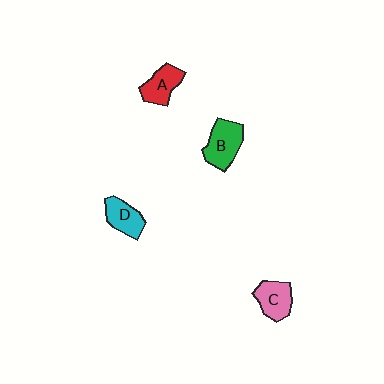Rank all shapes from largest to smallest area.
From largest to smallest: B (green), C (pink), A (red), D (cyan).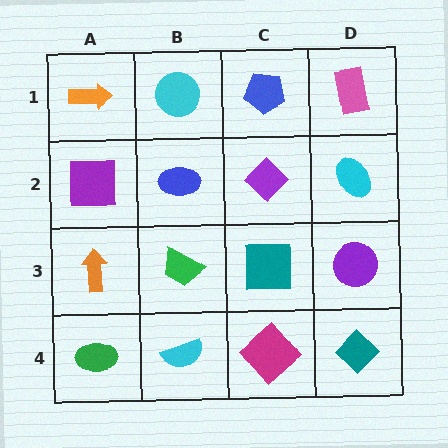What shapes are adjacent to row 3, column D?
A cyan ellipse (row 2, column D), a teal diamond (row 4, column D), a teal square (row 3, column C).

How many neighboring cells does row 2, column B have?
4.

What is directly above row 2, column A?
An orange arrow.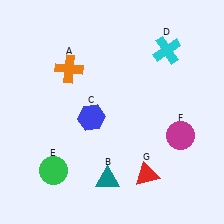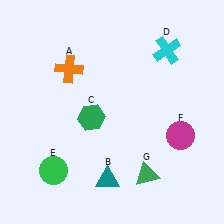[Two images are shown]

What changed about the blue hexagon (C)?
In Image 1, C is blue. In Image 2, it changed to green.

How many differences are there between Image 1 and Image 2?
There are 2 differences between the two images.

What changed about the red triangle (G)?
In Image 1, G is red. In Image 2, it changed to green.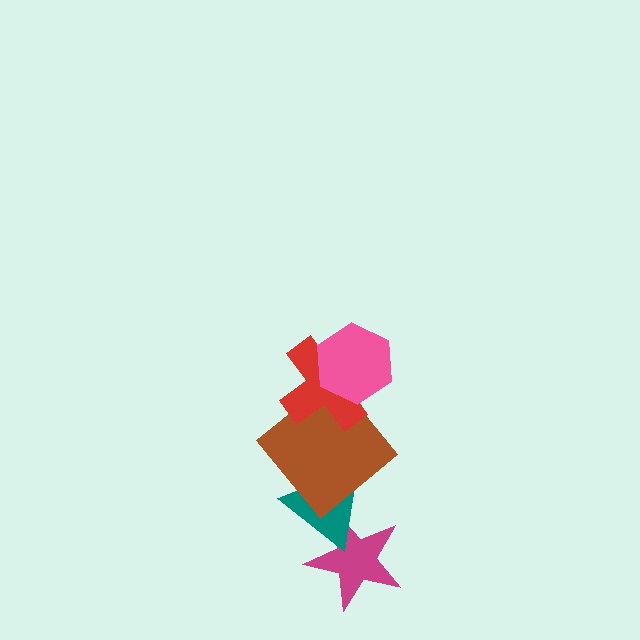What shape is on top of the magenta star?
The teal triangle is on top of the magenta star.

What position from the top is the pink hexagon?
The pink hexagon is 1st from the top.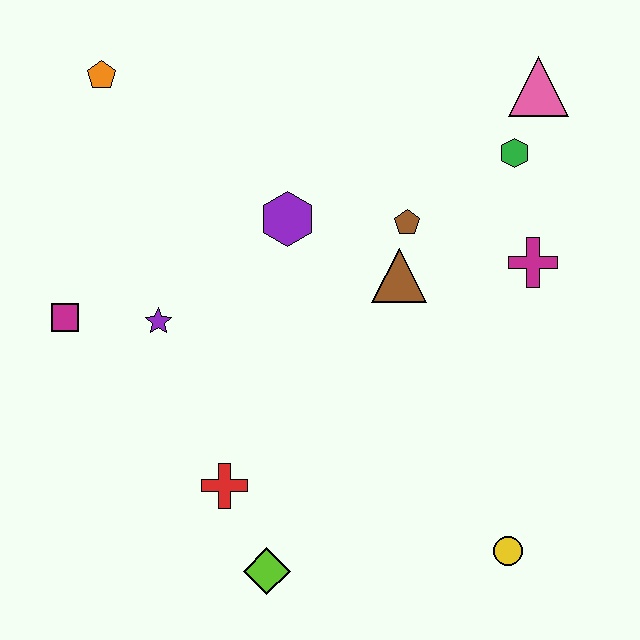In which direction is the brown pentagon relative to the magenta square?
The brown pentagon is to the right of the magenta square.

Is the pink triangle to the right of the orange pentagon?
Yes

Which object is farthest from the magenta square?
The pink triangle is farthest from the magenta square.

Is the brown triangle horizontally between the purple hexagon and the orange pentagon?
No